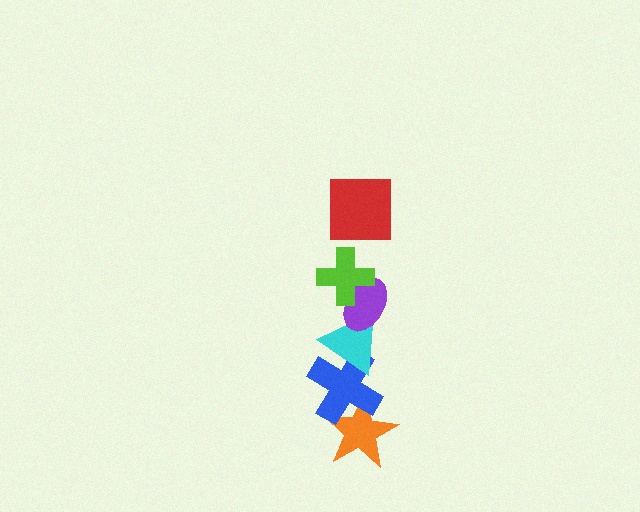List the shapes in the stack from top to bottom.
From top to bottom: the red square, the lime cross, the purple ellipse, the cyan triangle, the blue cross, the orange star.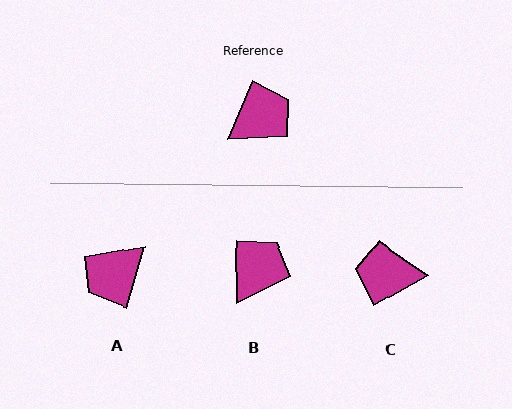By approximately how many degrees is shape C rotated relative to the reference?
Approximately 143 degrees counter-clockwise.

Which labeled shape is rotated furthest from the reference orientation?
A, about 173 degrees away.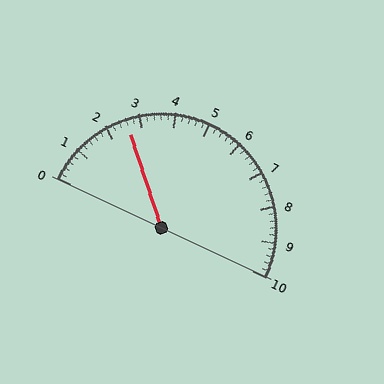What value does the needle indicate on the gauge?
The needle indicates approximately 2.6.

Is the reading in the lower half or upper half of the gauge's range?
The reading is in the lower half of the range (0 to 10).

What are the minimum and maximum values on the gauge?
The gauge ranges from 0 to 10.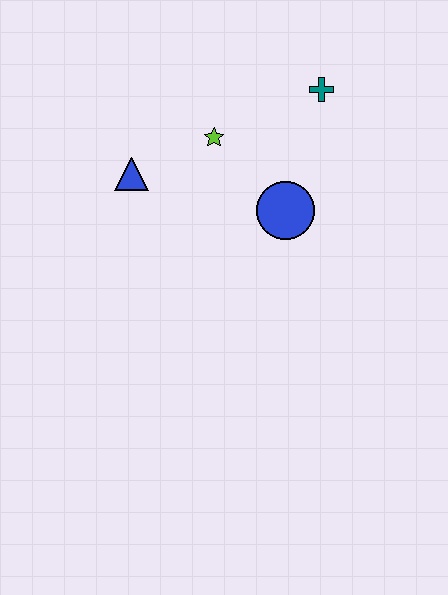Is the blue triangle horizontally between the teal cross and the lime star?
No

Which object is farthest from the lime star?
The teal cross is farthest from the lime star.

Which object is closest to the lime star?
The blue triangle is closest to the lime star.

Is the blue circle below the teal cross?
Yes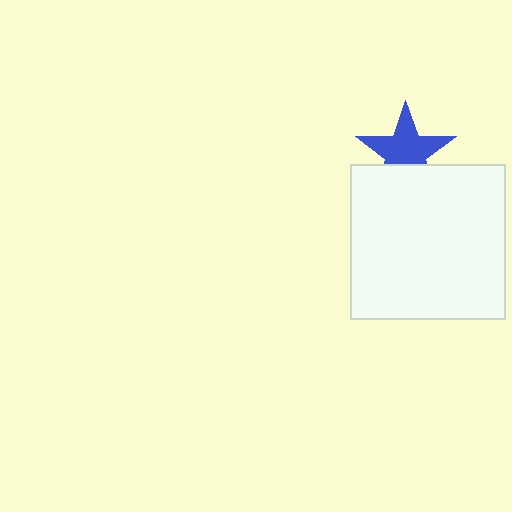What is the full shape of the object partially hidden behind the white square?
The partially hidden object is a blue star.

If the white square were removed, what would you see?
You would see the complete blue star.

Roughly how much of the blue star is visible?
Most of it is visible (roughly 68%).